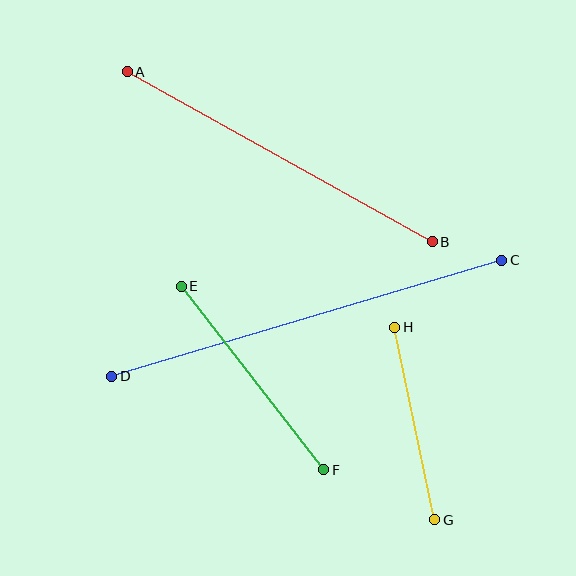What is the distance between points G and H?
The distance is approximately 197 pixels.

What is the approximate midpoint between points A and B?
The midpoint is at approximately (280, 157) pixels.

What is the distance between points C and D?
The distance is approximately 407 pixels.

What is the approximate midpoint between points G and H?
The midpoint is at approximately (415, 424) pixels.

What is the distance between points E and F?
The distance is approximately 232 pixels.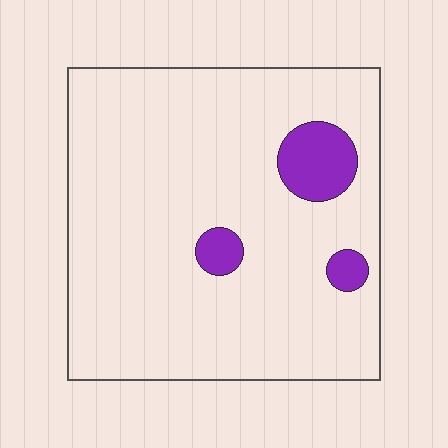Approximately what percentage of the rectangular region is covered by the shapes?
Approximately 10%.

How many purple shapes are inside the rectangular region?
3.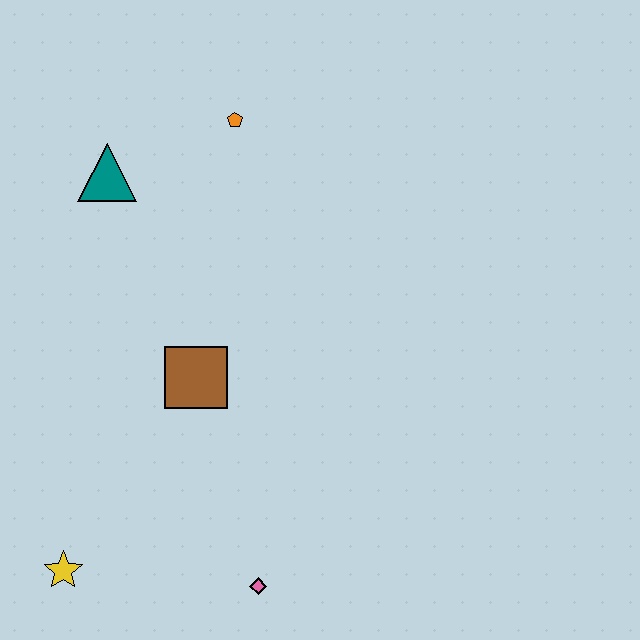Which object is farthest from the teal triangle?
The pink diamond is farthest from the teal triangle.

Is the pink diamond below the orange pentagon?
Yes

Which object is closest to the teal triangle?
The orange pentagon is closest to the teal triangle.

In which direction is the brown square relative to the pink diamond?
The brown square is above the pink diamond.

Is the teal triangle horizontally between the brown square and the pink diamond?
No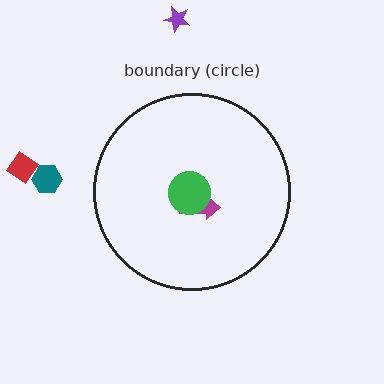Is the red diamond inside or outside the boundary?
Outside.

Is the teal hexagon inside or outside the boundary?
Outside.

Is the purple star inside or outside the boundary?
Outside.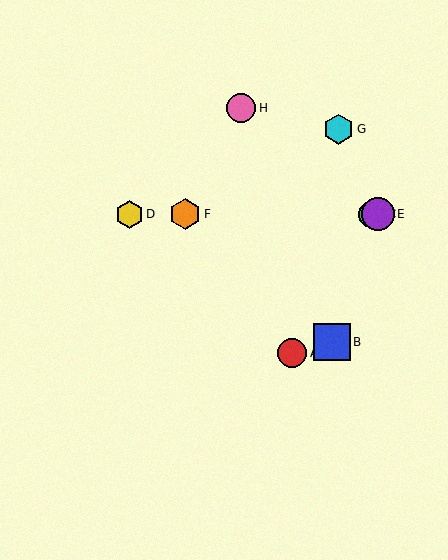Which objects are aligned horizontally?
Objects C, D, E, F are aligned horizontally.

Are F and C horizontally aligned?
Yes, both are at y≈214.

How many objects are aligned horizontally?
4 objects (C, D, E, F) are aligned horizontally.